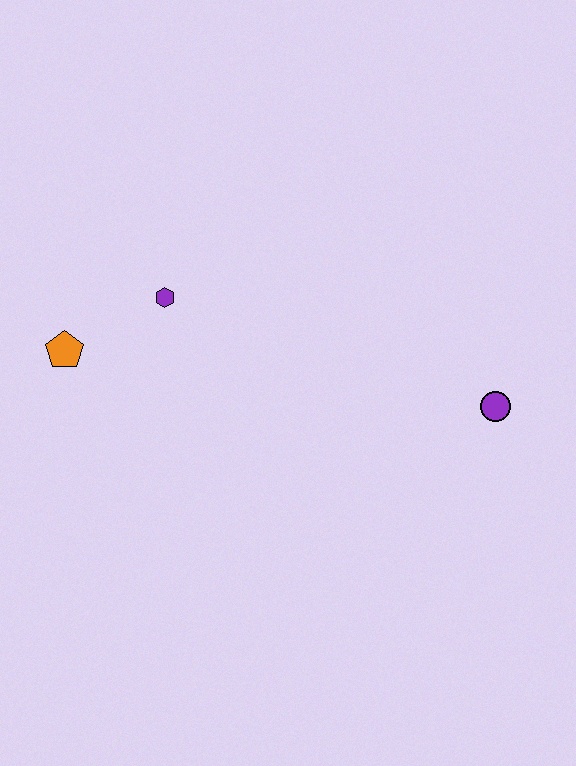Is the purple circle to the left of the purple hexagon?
No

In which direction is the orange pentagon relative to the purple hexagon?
The orange pentagon is to the left of the purple hexagon.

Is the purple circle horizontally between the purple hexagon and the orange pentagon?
No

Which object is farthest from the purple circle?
The orange pentagon is farthest from the purple circle.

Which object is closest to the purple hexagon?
The orange pentagon is closest to the purple hexagon.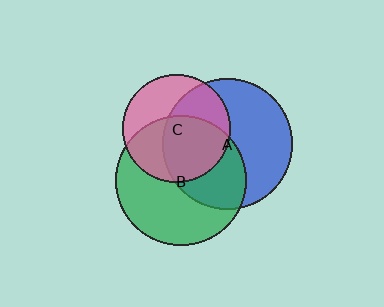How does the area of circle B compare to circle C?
Approximately 1.4 times.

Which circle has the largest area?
Circle A (blue).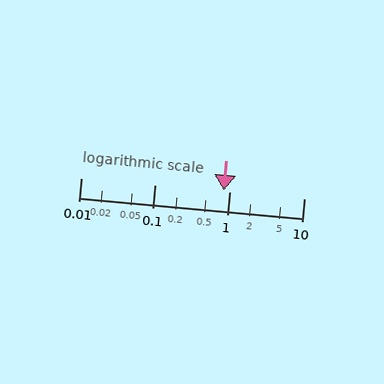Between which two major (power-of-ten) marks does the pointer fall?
The pointer is between 0.1 and 1.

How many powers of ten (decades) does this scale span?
The scale spans 3 decades, from 0.01 to 10.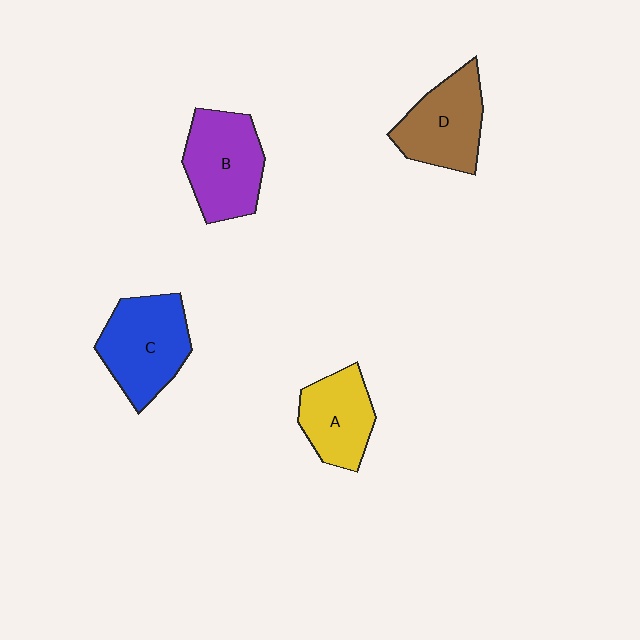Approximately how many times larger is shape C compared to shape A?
Approximately 1.3 times.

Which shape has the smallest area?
Shape A (yellow).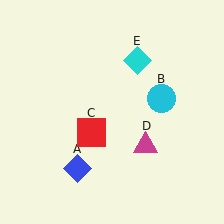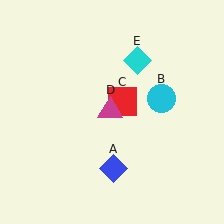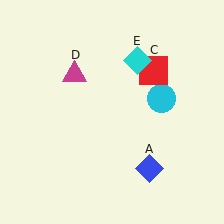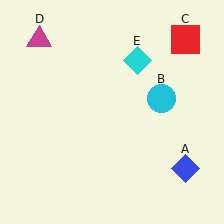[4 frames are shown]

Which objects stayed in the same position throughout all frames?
Cyan circle (object B) and cyan diamond (object E) remained stationary.